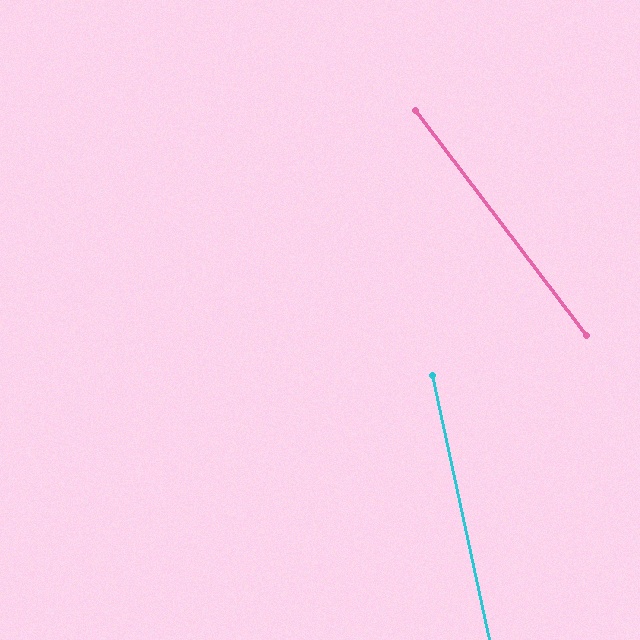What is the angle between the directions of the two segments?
Approximately 25 degrees.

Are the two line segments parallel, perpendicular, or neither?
Neither parallel nor perpendicular — they differ by about 25°.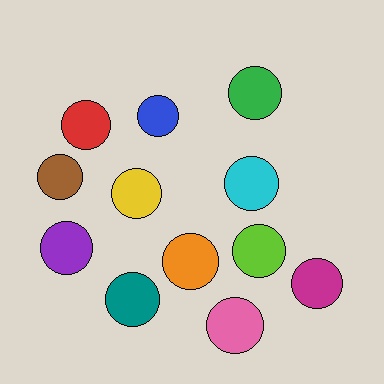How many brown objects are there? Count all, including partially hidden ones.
There is 1 brown object.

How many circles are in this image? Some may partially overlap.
There are 12 circles.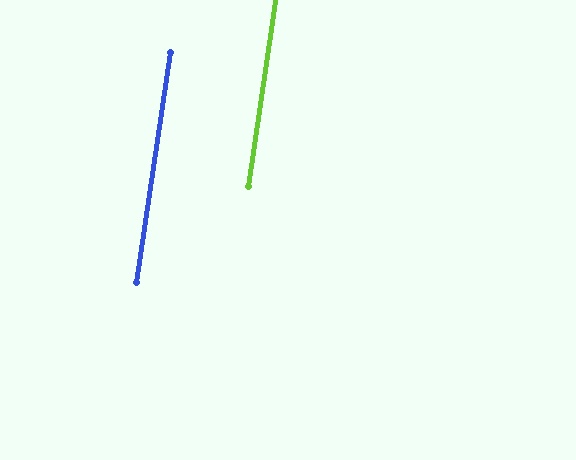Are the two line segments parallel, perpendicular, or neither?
Parallel — their directions differ by only 0.1°.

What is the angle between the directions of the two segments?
Approximately 0 degrees.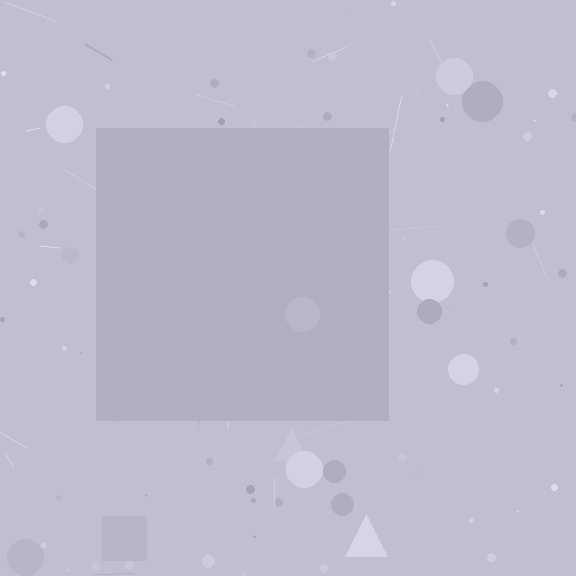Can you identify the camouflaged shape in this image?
The camouflaged shape is a square.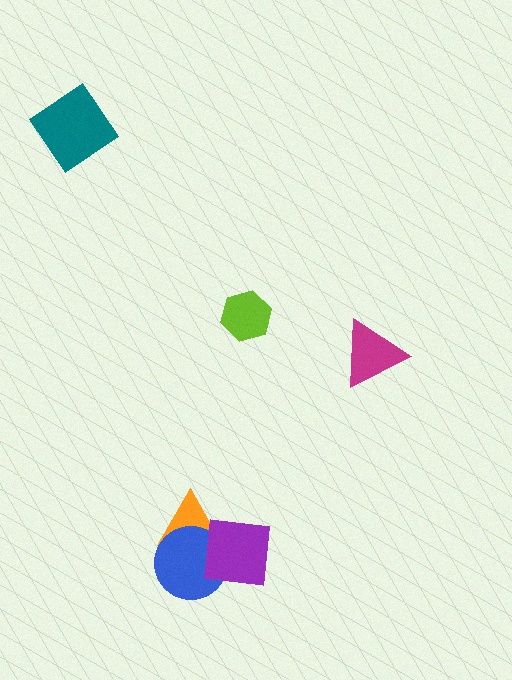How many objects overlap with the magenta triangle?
0 objects overlap with the magenta triangle.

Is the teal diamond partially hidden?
No, no other shape covers it.